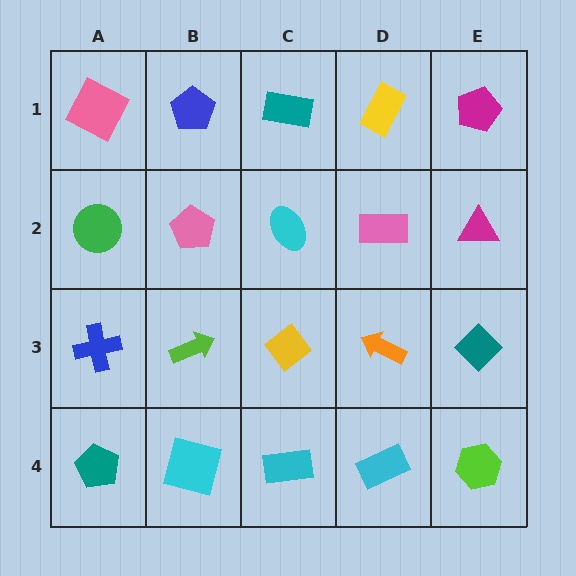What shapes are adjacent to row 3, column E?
A magenta triangle (row 2, column E), a lime hexagon (row 4, column E), an orange arrow (row 3, column D).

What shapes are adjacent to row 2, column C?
A teal rectangle (row 1, column C), a yellow diamond (row 3, column C), a pink pentagon (row 2, column B), a pink rectangle (row 2, column D).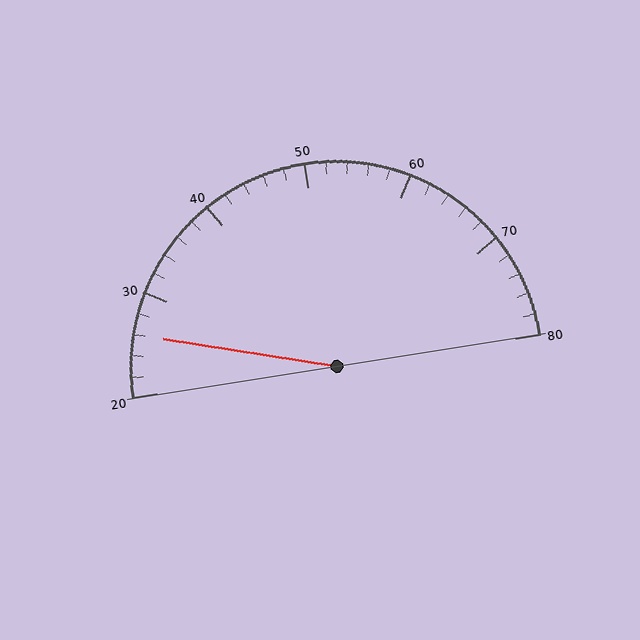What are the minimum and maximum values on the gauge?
The gauge ranges from 20 to 80.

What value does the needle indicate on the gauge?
The needle indicates approximately 26.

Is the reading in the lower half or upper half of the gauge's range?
The reading is in the lower half of the range (20 to 80).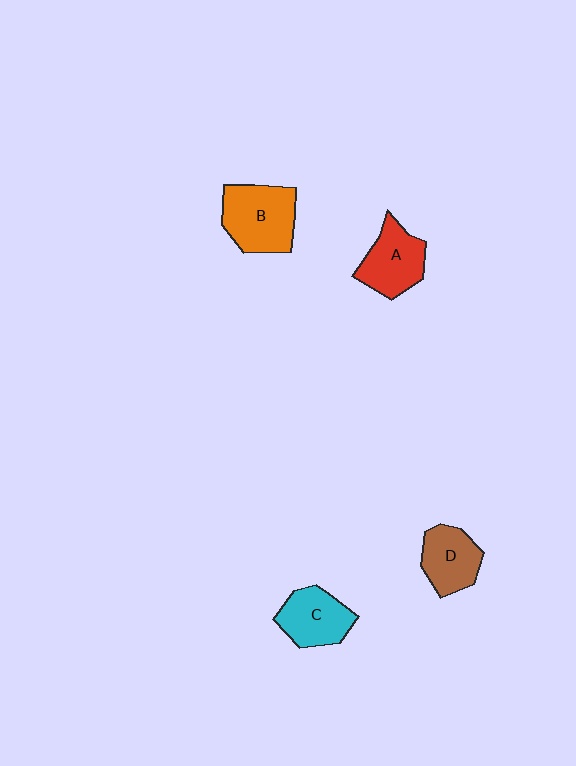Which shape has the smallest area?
Shape D (brown).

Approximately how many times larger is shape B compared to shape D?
Approximately 1.4 times.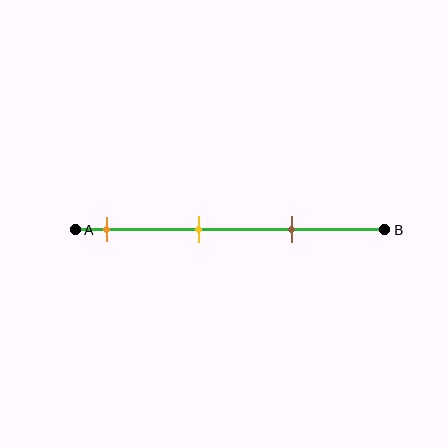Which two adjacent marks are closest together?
The yellow and brown marks are the closest adjacent pair.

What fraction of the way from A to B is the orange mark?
The orange mark is approximately 10% (0.1) of the way from A to B.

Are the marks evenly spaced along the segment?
Yes, the marks are approximately evenly spaced.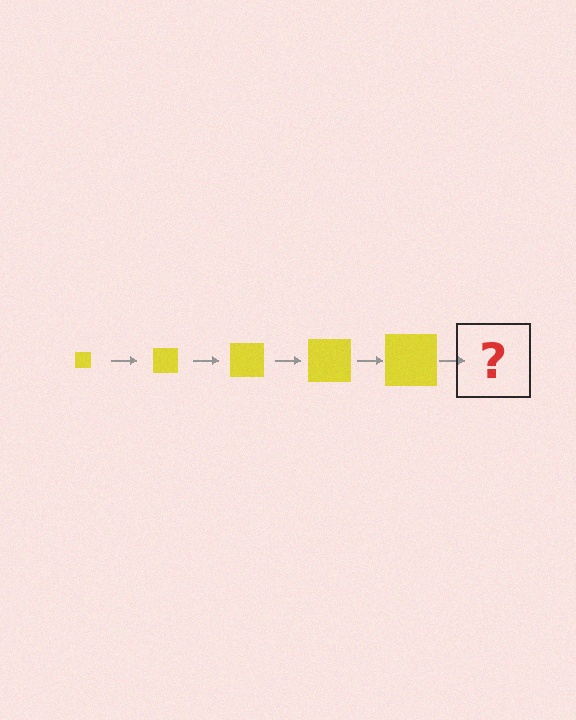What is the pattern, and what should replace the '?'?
The pattern is that the square gets progressively larger each step. The '?' should be a yellow square, larger than the previous one.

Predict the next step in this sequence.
The next step is a yellow square, larger than the previous one.